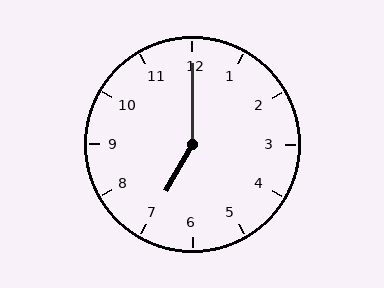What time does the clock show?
7:00.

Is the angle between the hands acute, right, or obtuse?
It is obtuse.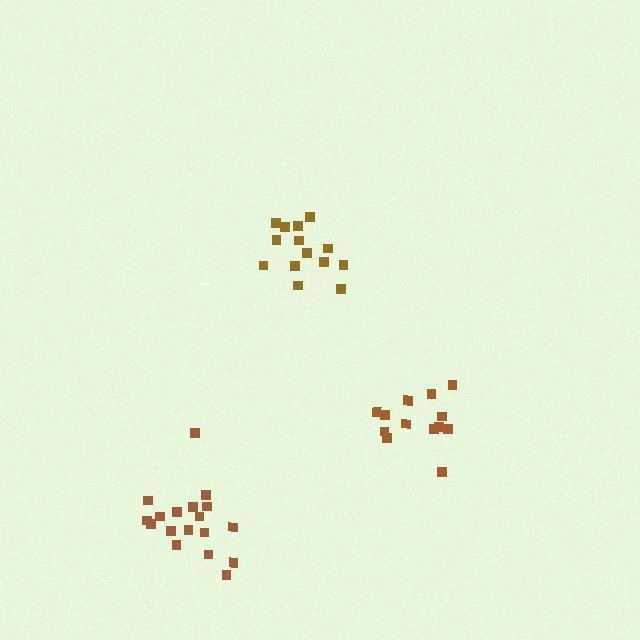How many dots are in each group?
Group 1: 18 dots, Group 2: 13 dots, Group 3: 14 dots (45 total).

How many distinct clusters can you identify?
There are 3 distinct clusters.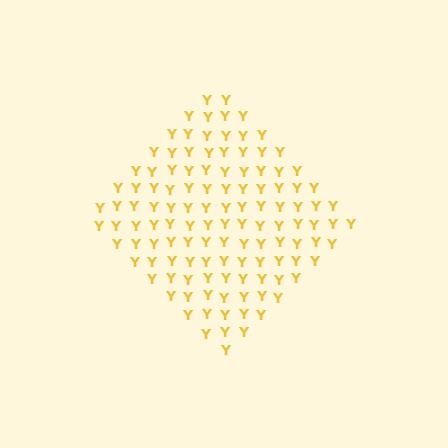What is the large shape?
The large shape is a diamond.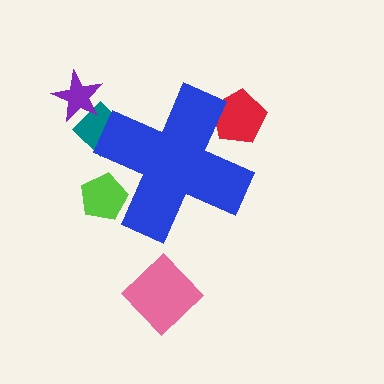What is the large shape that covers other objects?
A blue cross.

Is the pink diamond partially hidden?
No, the pink diamond is fully visible.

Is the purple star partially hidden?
No, the purple star is fully visible.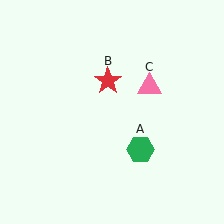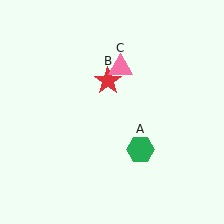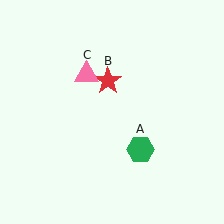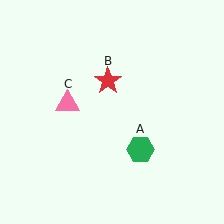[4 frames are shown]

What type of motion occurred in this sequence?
The pink triangle (object C) rotated counterclockwise around the center of the scene.